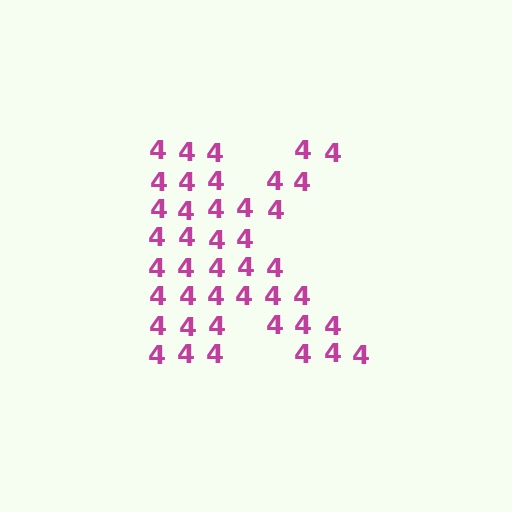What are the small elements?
The small elements are digit 4's.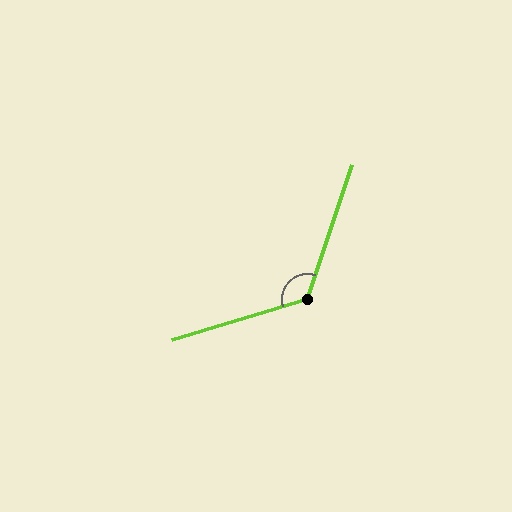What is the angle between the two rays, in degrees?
Approximately 125 degrees.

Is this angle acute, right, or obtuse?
It is obtuse.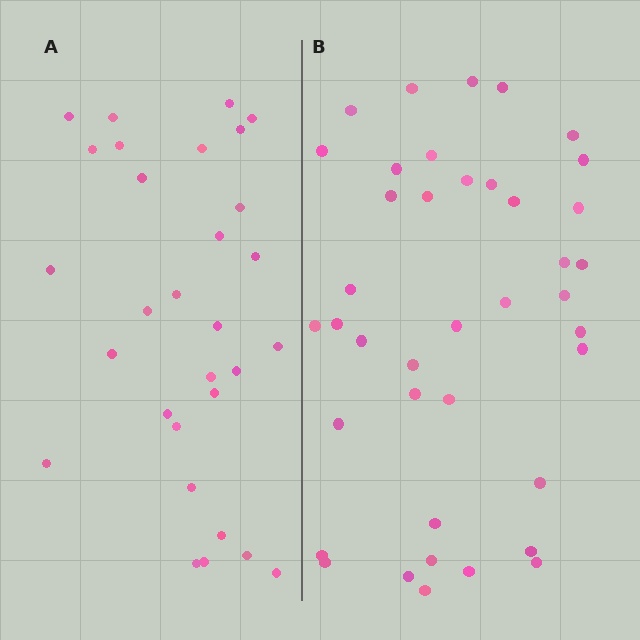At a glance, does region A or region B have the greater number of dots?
Region B (the right region) has more dots.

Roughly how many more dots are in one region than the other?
Region B has roughly 10 or so more dots than region A.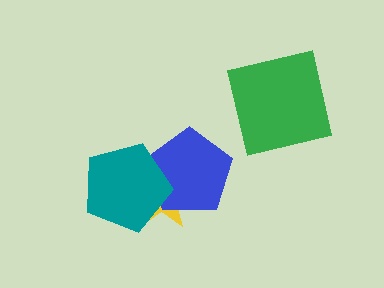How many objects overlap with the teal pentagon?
2 objects overlap with the teal pentagon.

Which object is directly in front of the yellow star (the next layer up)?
The blue pentagon is directly in front of the yellow star.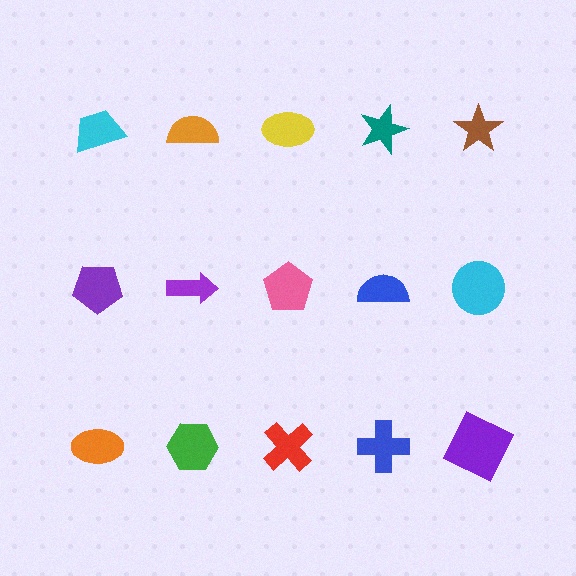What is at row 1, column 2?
An orange semicircle.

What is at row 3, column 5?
A purple square.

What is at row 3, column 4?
A blue cross.